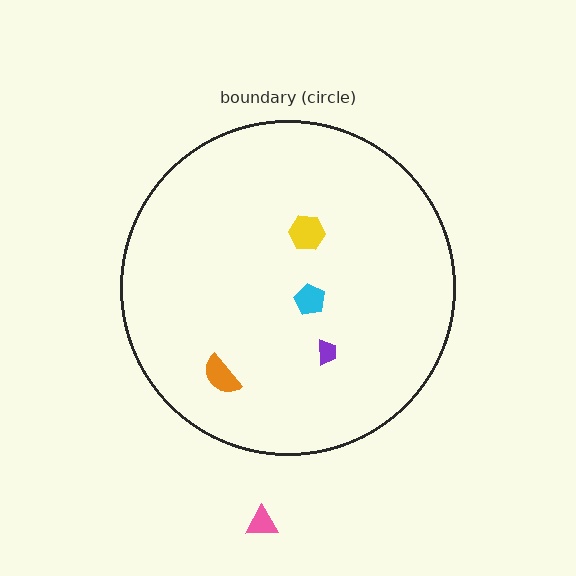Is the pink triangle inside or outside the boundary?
Outside.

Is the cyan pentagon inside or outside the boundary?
Inside.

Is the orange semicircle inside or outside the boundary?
Inside.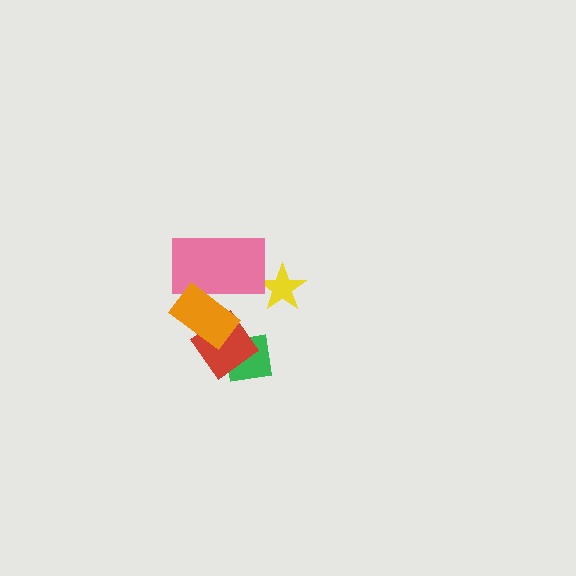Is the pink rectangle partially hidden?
Yes, it is partially covered by another shape.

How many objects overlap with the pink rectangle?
1 object overlaps with the pink rectangle.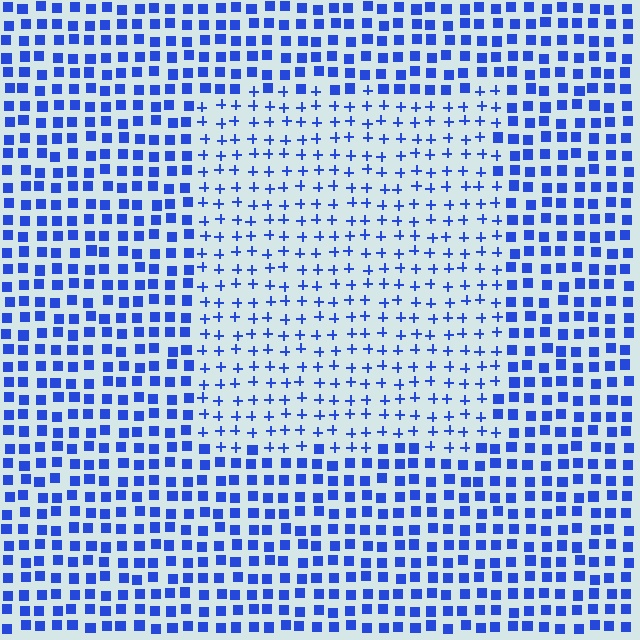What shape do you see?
I see a rectangle.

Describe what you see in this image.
The image is filled with small blue elements arranged in a uniform grid. A rectangle-shaped region contains plus signs, while the surrounding area contains squares. The boundary is defined purely by the change in element shape.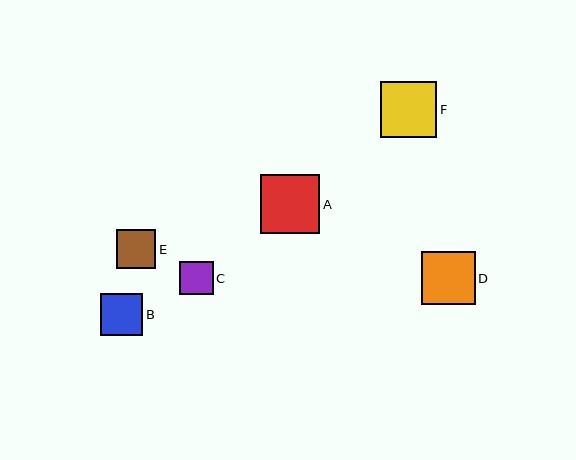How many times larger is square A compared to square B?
Square A is approximately 1.4 times the size of square B.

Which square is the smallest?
Square C is the smallest with a size of approximately 33 pixels.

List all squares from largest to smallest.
From largest to smallest: A, F, D, B, E, C.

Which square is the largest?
Square A is the largest with a size of approximately 59 pixels.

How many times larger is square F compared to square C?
Square F is approximately 1.7 times the size of square C.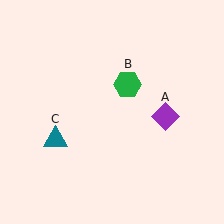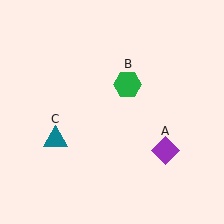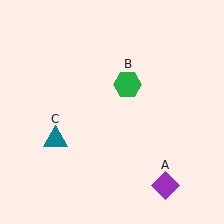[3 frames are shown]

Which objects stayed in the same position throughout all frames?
Green hexagon (object B) and teal triangle (object C) remained stationary.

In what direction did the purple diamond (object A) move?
The purple diamond (object A) moved down.